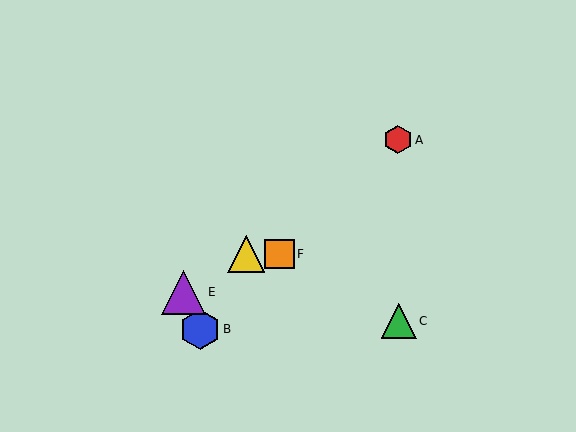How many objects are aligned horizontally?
2 objects (D, F) are aligned horizontally.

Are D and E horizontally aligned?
No, D is at y≈254 and E is at y≈292.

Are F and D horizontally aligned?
Yes, both are at y≈254.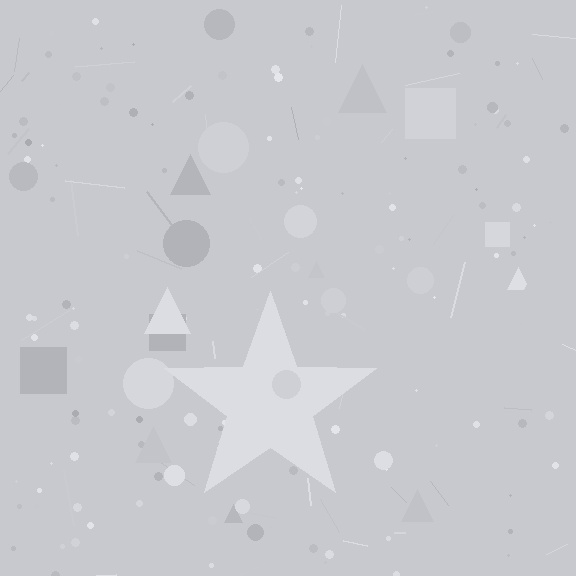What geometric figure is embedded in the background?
A star is embedded in the background.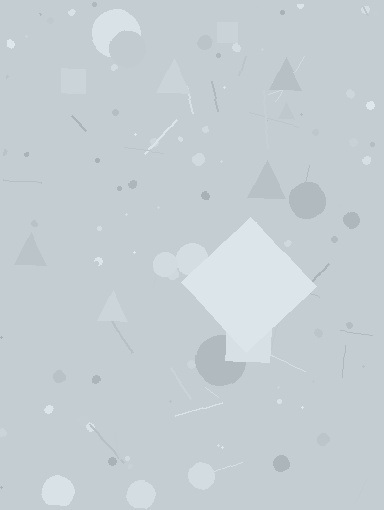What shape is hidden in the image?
A diamond is hidden in the image.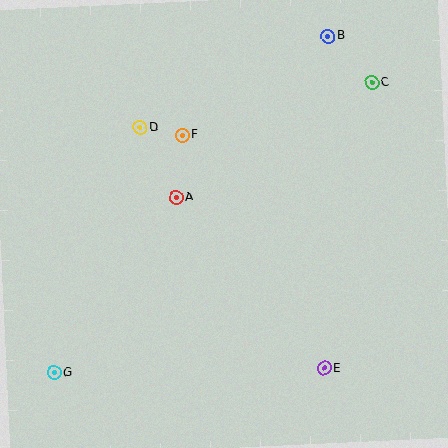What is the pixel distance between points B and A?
The distance between B and A is 221 pixels.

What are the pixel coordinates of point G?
Point G is at (54, 373).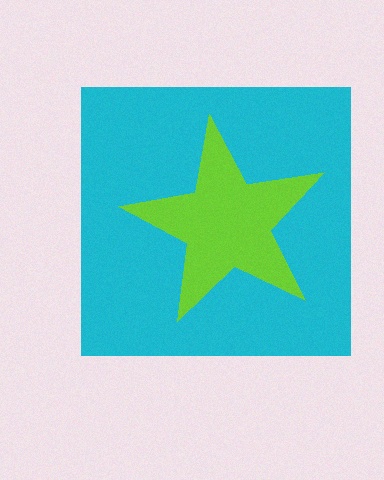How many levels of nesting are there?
2.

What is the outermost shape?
The cyan square.